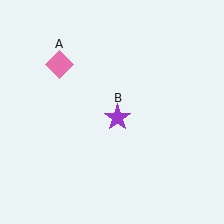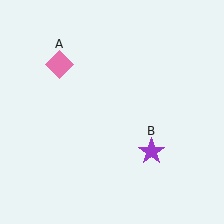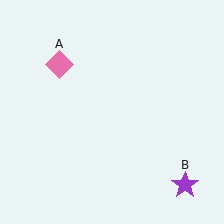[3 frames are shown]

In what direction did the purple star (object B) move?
The purple star (object B) moved down and to the right.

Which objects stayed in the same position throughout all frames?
Pink diamond (object A) remained stationary.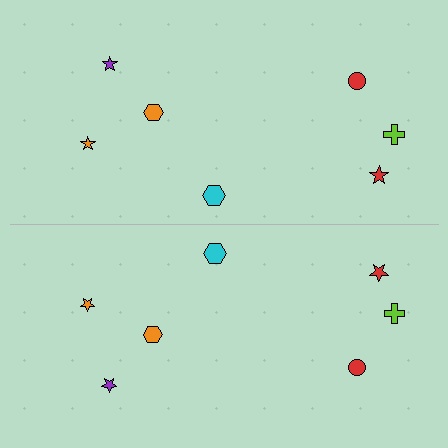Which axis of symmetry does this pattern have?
The pattern has a horizontal axis of symmetry running through the center of the image.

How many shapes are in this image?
There are 14 shapes in this image.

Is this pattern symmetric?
Yes, this pattern has bilateral (reflection) symmetry.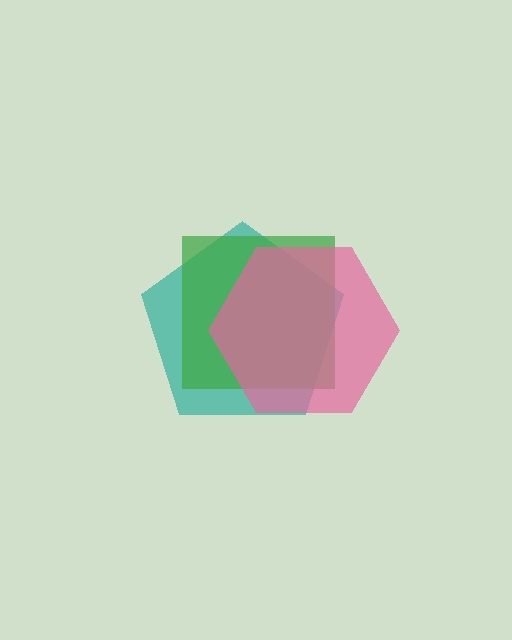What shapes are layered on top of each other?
The layered shapes are: a teal pentagon, a green square, a pink hexagon.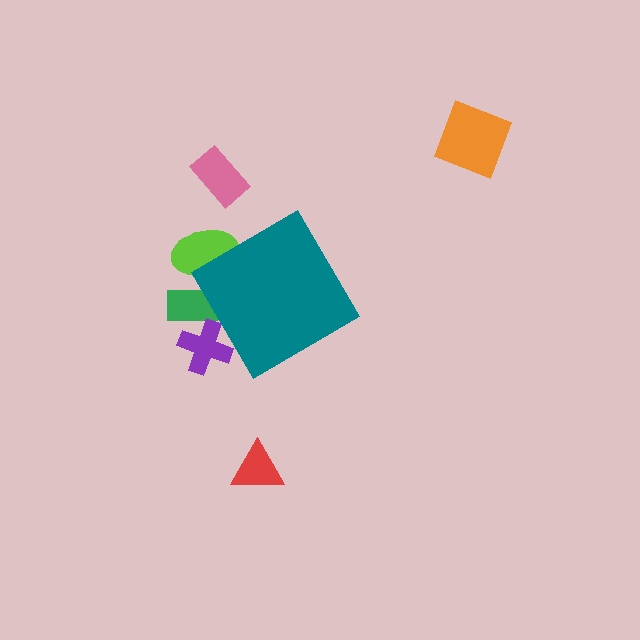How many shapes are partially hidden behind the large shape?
3 shapes are partially hidden.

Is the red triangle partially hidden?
No, the red triangle is fully visible.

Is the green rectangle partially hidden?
Yes, the green rectangle is partially hidden behind the teal diamond.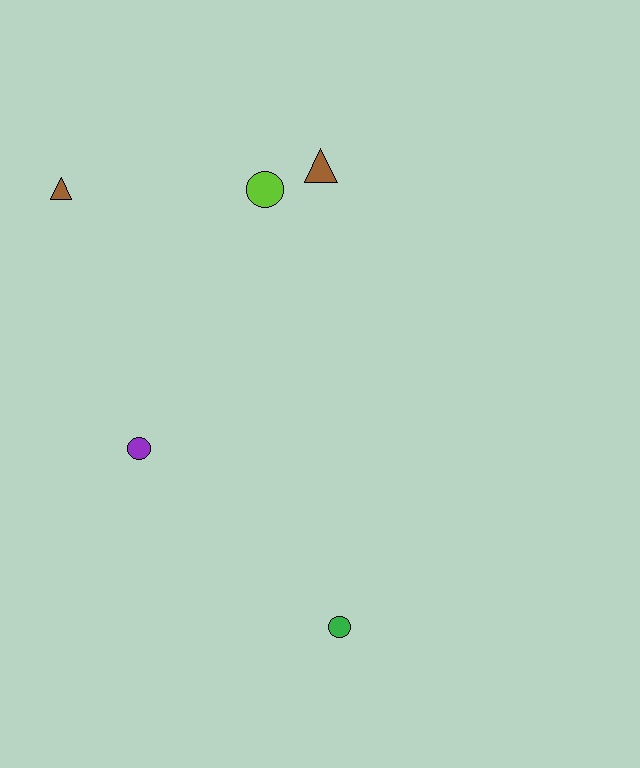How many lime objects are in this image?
There is 1 lime object.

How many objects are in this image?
There are 5 objects.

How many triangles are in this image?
There are 2 triangles.